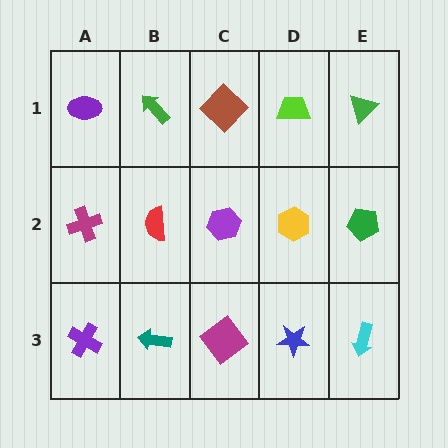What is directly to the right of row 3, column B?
A magenta diamond.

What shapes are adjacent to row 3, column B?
A red semicircle (row 2, column B), a purple cross (row 3, column A), a magenta diamond (row 3, column C).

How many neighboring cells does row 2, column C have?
4.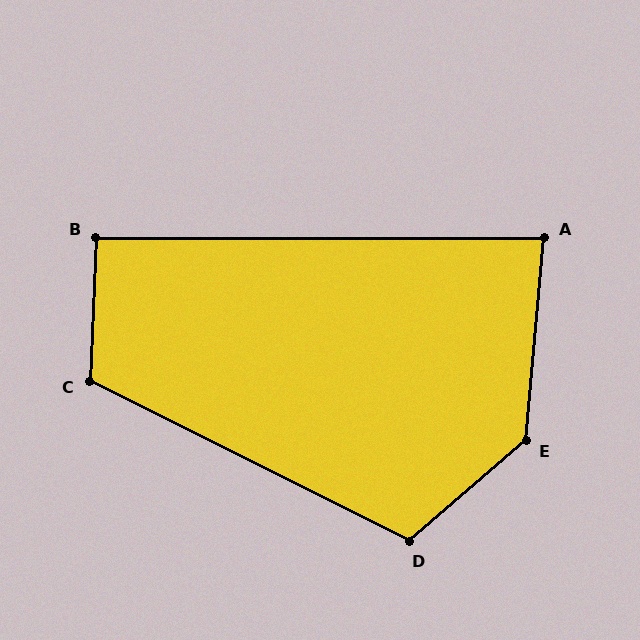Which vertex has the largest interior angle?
E, at approximately 136 degrees.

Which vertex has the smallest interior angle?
A, at approximately 85 degrees.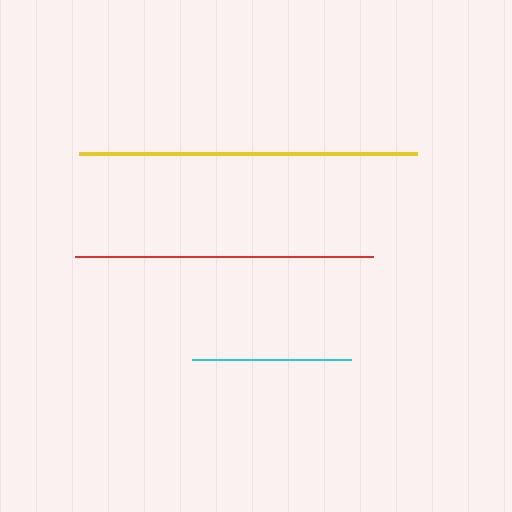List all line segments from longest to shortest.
From longest to shortest: yellow, red, cyan.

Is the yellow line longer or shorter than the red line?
The yellow line is longer than the red line.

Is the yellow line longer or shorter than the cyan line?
The yellow line is longer than the cyan line.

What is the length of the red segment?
The red segment is approximately 298 pixels long.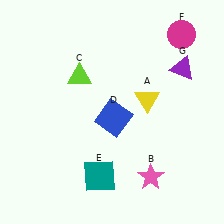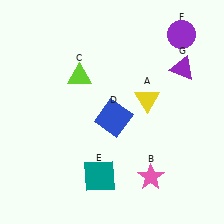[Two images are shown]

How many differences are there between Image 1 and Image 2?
There is 1 difference between the two images.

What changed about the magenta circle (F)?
In Image 1, F is magenta. In Image 2, it changed to purple.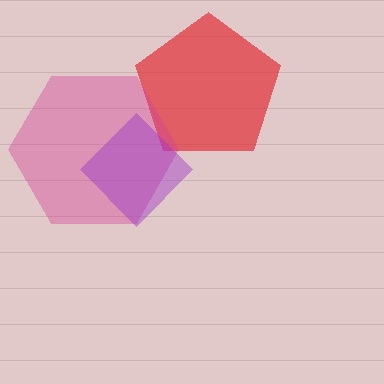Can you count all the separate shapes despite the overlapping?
Yes, there are 3 separate shapes.